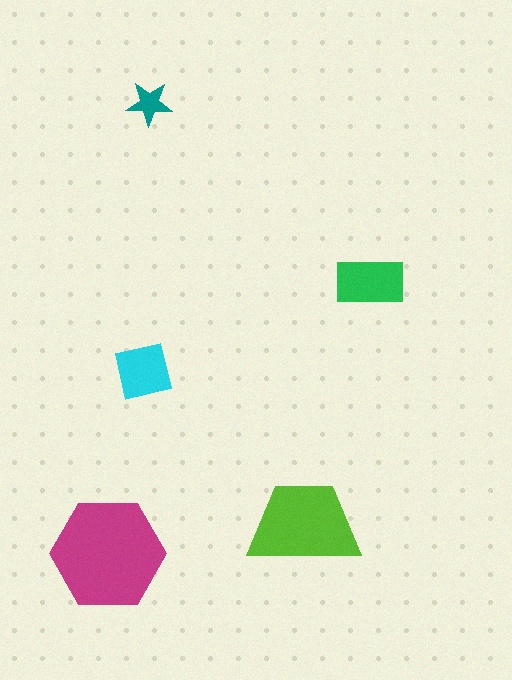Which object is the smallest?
The teal star.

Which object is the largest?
The magenta hexagon.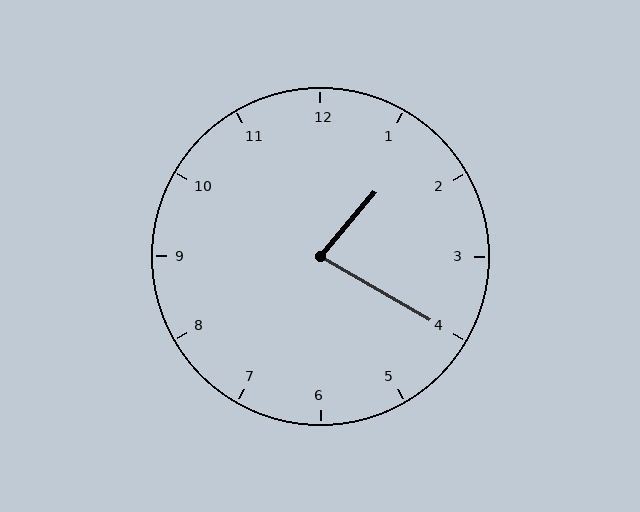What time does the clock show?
1:20.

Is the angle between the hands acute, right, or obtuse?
It is acute.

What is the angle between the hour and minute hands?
Approximately 80 degrees.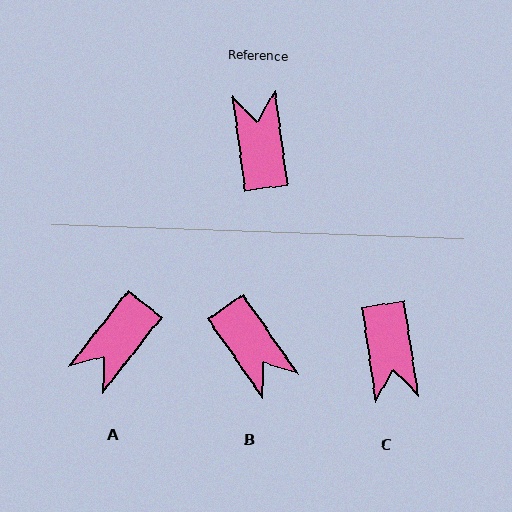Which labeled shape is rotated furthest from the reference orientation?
C, about 179 degrees away.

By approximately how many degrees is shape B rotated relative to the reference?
Approximately 153 degrees clockwise.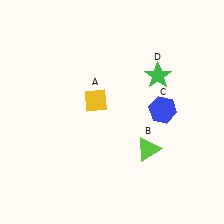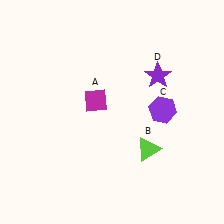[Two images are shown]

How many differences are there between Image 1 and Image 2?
There are 3 differences between the two images.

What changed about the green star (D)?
In Image 1, D is green. In Image 2, it changed to purple.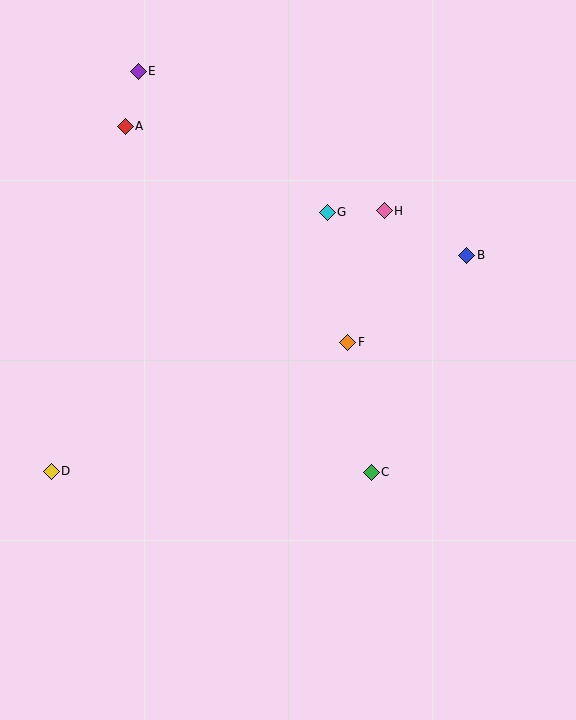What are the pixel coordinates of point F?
Point F is at (347, 342).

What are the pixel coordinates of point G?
Point G is at (327, 212).